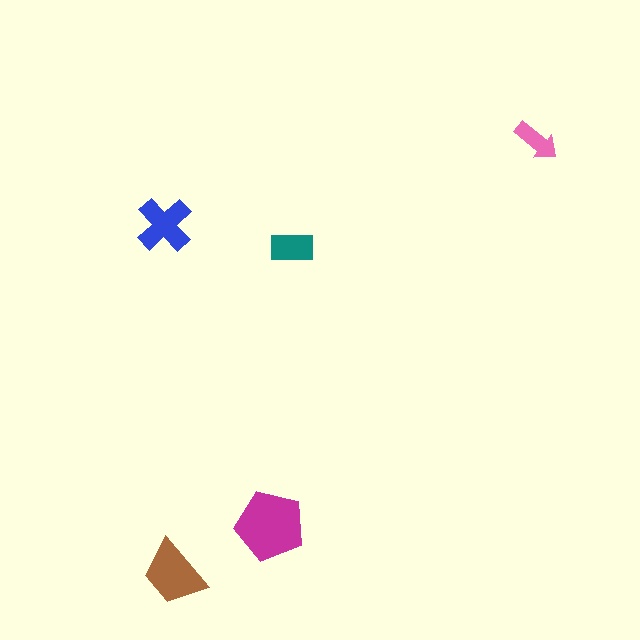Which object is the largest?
The magenta pentagon.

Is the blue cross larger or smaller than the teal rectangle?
Larger.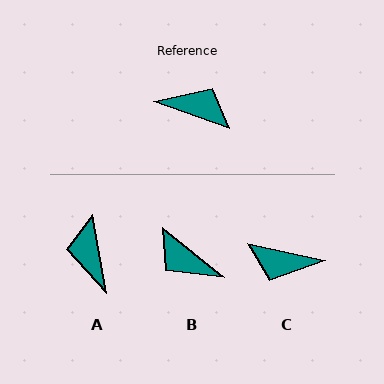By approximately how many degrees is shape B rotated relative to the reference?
Approximately 161 degrees counter-clockwise.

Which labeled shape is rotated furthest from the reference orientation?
C, about 173 degrees away.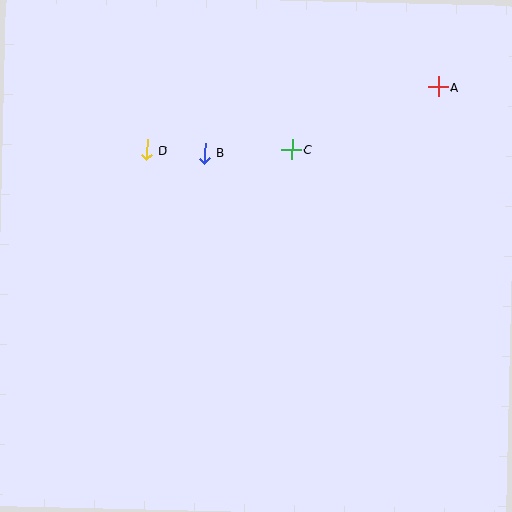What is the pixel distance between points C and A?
The distance between C and A is 160 pixels.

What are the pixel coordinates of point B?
Point B is at (204, 153).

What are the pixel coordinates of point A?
Point A is at (438, 87).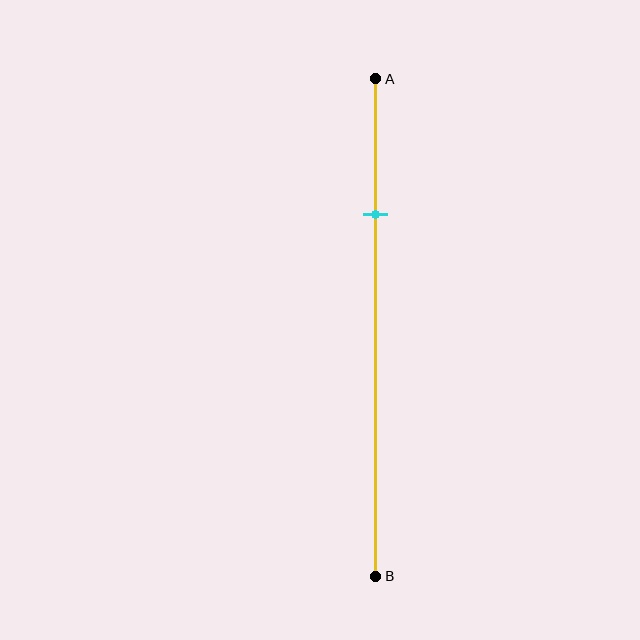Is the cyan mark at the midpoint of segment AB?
No, the mark is at about 25% from A, not at the 50% midpoint.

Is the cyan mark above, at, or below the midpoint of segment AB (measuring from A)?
The cyan mark is above the midpoint of segment AB.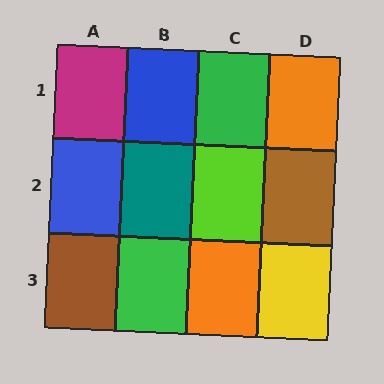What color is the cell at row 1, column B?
Blue.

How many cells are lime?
1 cell is lime.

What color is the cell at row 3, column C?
Orange.